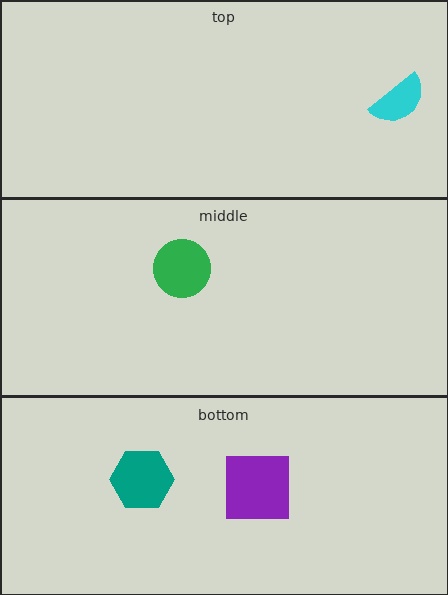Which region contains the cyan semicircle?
The top region.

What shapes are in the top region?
The cyan semicircle.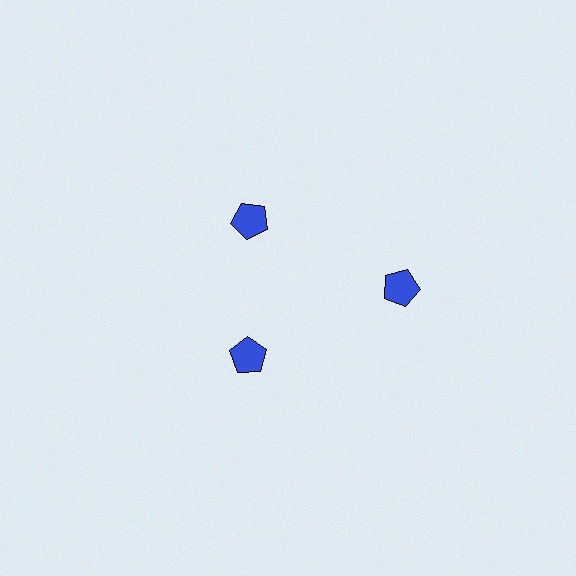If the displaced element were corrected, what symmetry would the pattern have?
It would have 3-fold rotational symmetry — the pattern would map onto itself every 120 degrees.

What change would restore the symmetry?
The symmetry would be restored by moving it inward, back onto the ring so that all 3 pentagons sit at equal angles and equal distance from the center.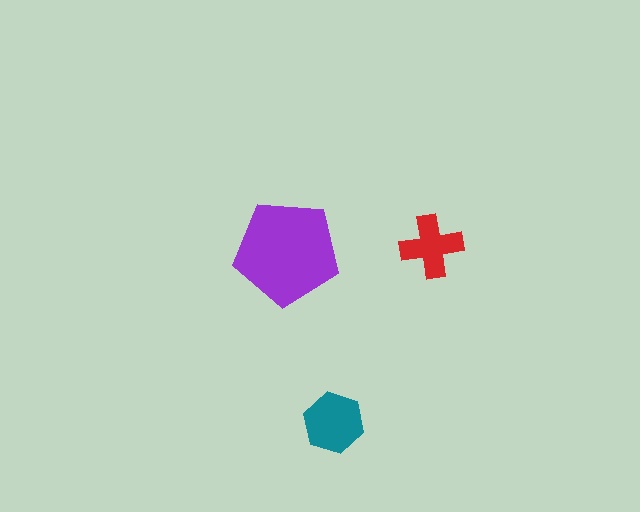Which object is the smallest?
The red cross.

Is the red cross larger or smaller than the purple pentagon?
Smaller.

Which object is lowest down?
The teal hexagon is bottommost.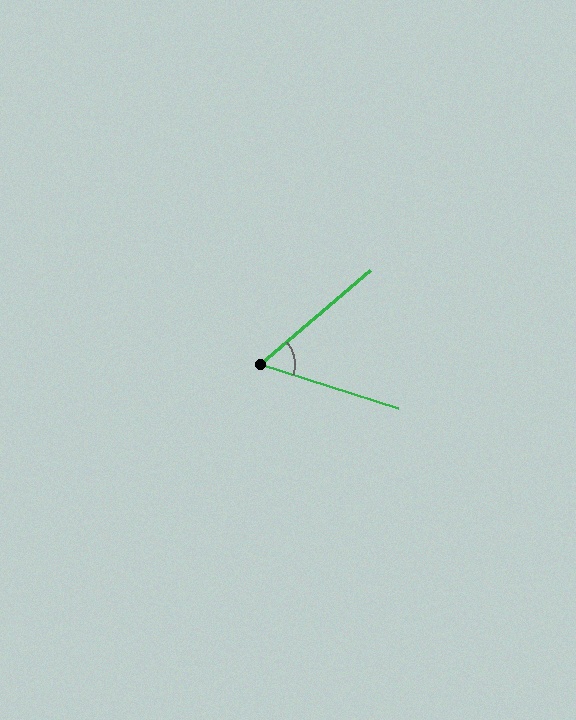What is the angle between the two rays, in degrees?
Approximately 59 degrees.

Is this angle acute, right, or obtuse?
It is acute.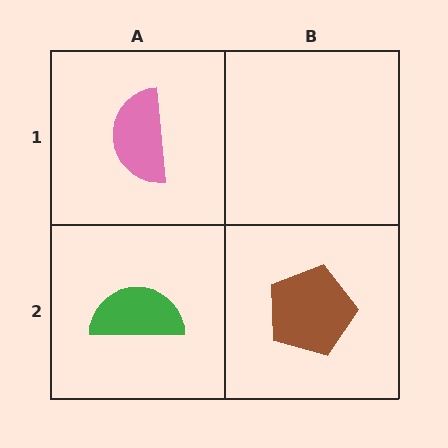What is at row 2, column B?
A brown pentagon.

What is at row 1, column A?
A pink semicircle.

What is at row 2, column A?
A green semicircle.